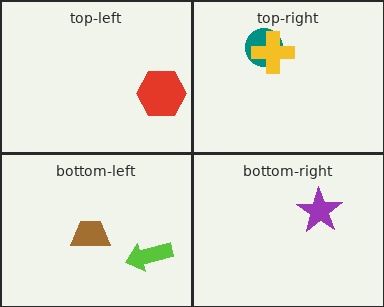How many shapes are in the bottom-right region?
1.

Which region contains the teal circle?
The top-right region.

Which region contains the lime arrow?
The bottom-left region.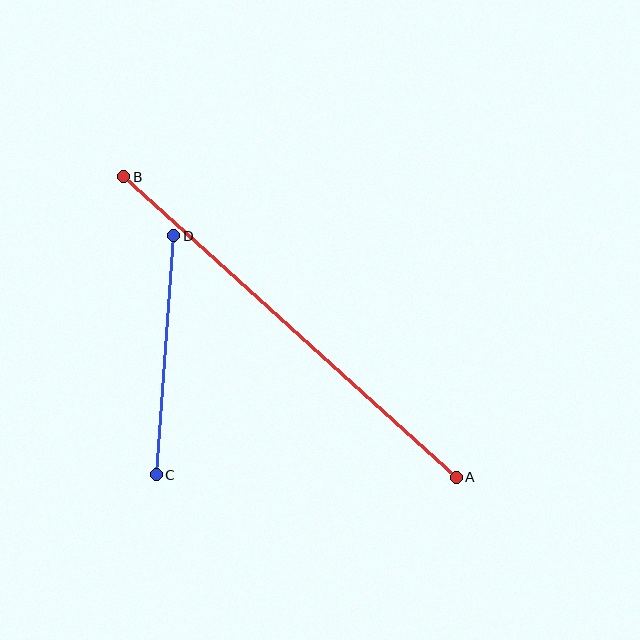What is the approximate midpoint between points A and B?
The midpoint is at approximately (290, 327) pixels.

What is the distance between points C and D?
The distance is approximately 240 pixels.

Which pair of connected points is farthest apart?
Points A and B are farthest apart.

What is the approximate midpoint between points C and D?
The midpoint is at approximately (165, 355) pixels.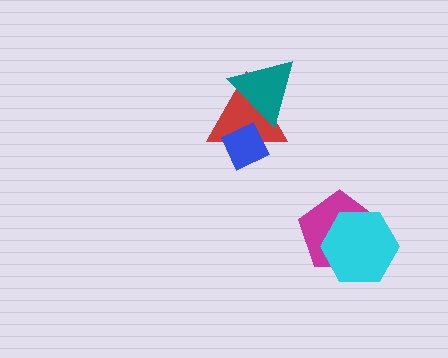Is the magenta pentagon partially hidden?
Yes, it is partially covered by another shape.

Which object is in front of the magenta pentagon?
The cyan hexagon is in front of the magenta pentagon.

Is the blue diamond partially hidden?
No, no other shape covers it.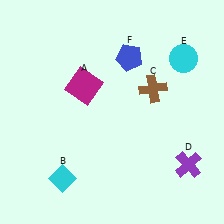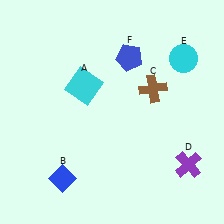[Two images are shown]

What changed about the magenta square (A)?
In Image 1, A is magenta. In Image 2, it changed to cyan.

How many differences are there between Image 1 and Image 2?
There are 2 differences between the two images.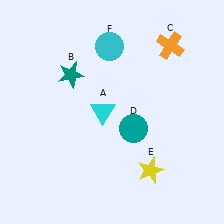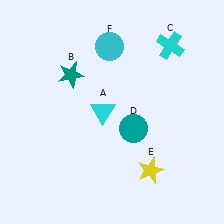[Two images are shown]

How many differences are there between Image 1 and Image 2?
There is 1 difference between the two images.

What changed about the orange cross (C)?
In Image 1, C is orange. In Image 2, it changed to cyan.